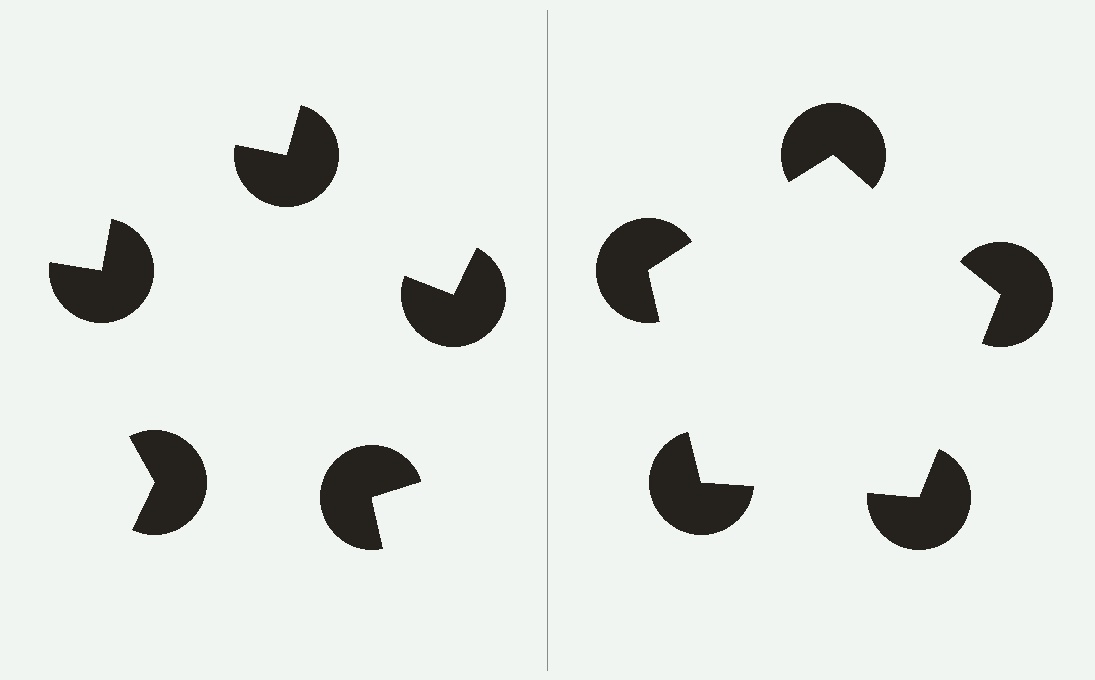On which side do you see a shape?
An illusory pentagon appears on the right side. On the left side the wedge cuts are rotated, so no coherent shape forms.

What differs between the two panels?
The pac-man discs are positioned identically on both sides; only the wedge orientations differ. On the right they align to a pentagon; on the left they are misaligned.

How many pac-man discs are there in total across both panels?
10 — 5 on each side.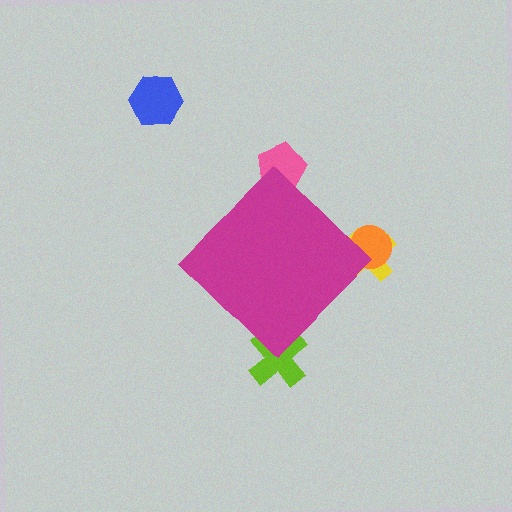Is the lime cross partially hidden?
Yes, the lime cross is partially hidden behind the magenta diamond.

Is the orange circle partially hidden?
Yes, the orange circle is partially hidden behind the magenta diamond.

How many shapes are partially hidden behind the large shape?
4 shapes are partially hidden.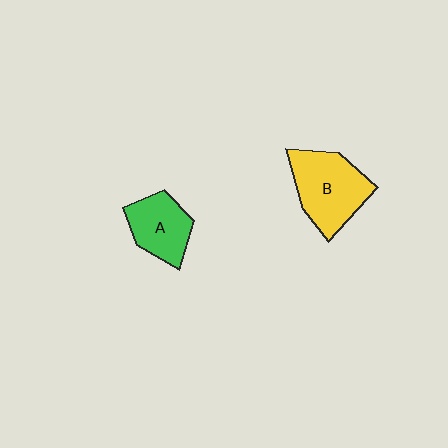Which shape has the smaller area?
Shape A (green).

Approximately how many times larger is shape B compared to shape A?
Approximately 1.4 times.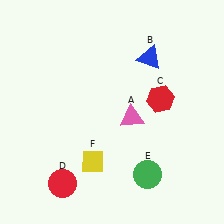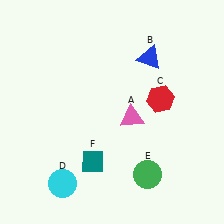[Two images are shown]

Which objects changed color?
D changed from red to cyan. F changed from yellow to teal.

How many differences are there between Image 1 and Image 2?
There are 2 differences between the two images.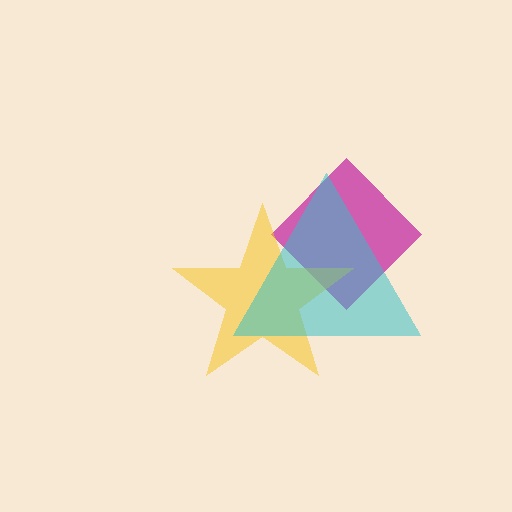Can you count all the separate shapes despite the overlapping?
Yes, there are 3 separate shapes.